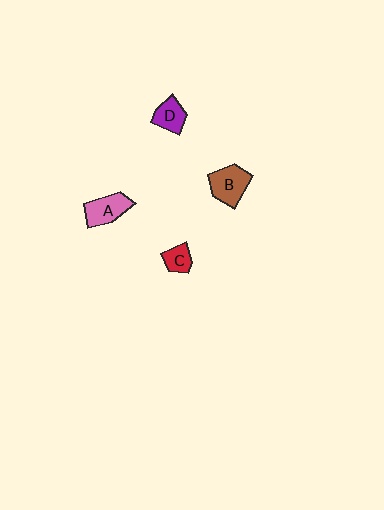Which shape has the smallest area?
Shape C (red).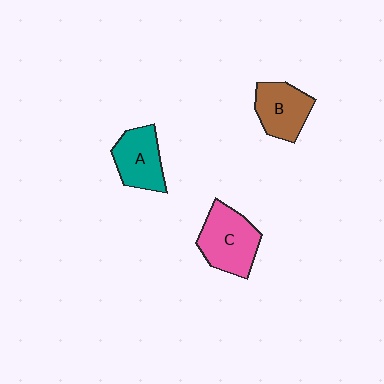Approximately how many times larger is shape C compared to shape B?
Approximately 1.2 times.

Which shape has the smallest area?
Shape A (teal).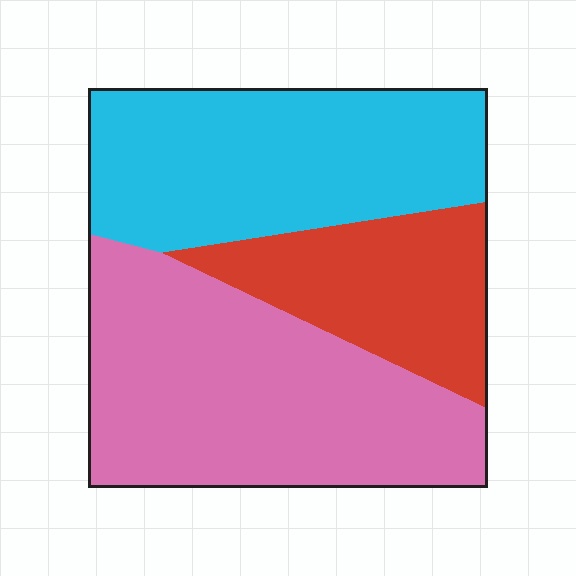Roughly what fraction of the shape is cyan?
Cyan covers about 35% of the shape.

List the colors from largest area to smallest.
From largest to smallest: pink, cyan, red.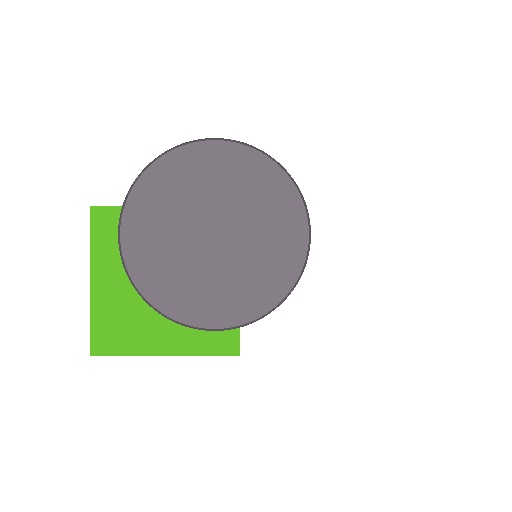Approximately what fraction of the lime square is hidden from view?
Roughly 59% of the lime square is hidden behind the gray circle.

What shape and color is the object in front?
The object in front is a gray circle.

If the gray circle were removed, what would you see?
You would see the complete lime square.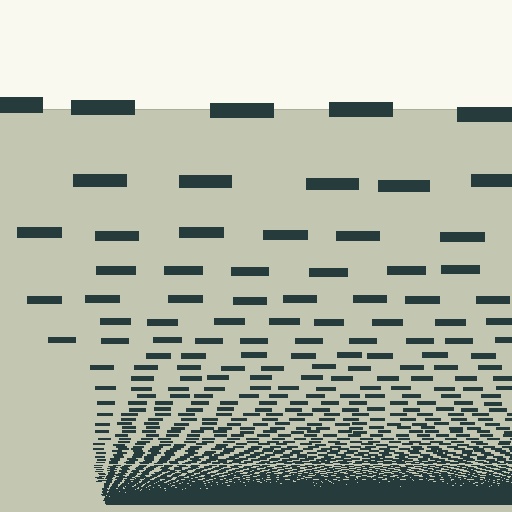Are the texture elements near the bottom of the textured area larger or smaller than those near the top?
Smaller. The gradient is inverted — elements near the bottom are smaller and denser.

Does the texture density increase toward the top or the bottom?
Density increases toward the bottom.